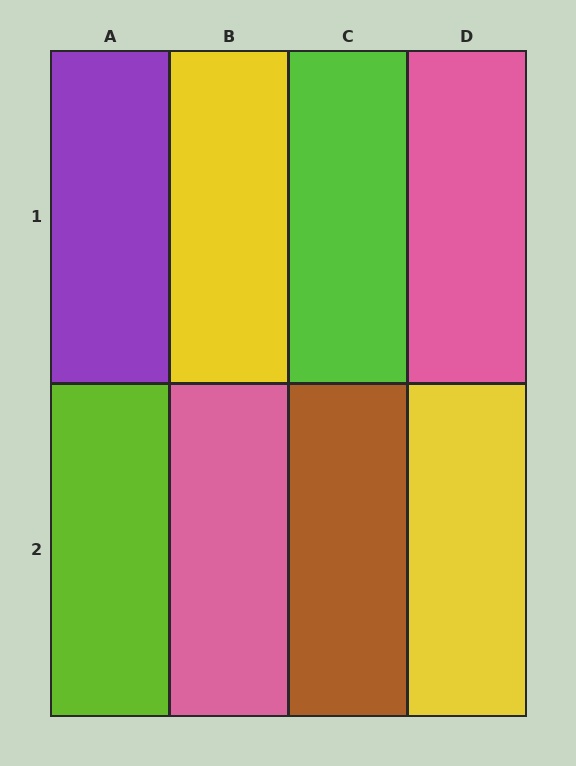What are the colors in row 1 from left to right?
Purple, yellow, lime, pink.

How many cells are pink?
2 cells are pink.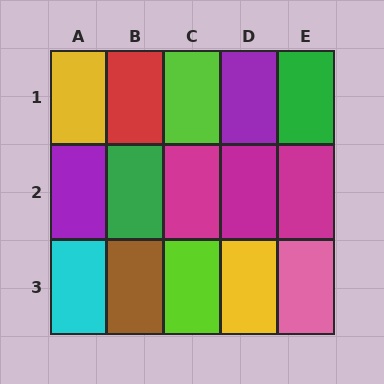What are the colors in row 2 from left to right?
Purple, green, magenta, magenta, magenta.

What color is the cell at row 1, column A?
Yellow.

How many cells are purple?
2 cells are purple.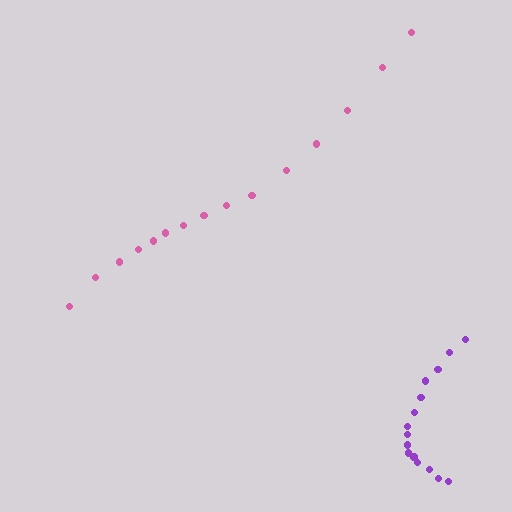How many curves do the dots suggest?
There are 2 distinct paths.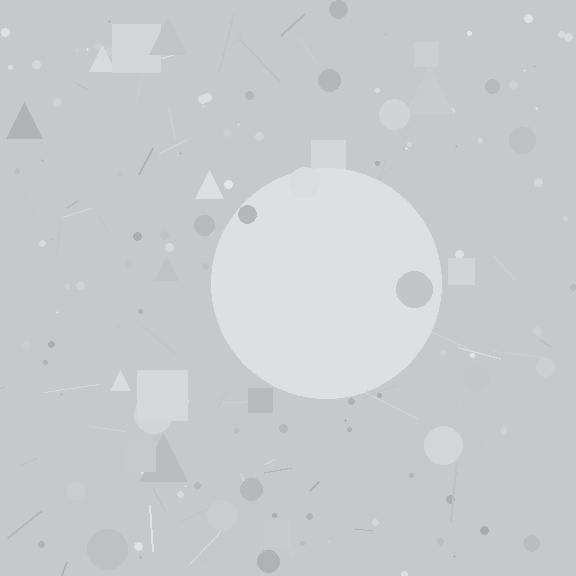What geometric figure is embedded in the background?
A circle is embedded in the background.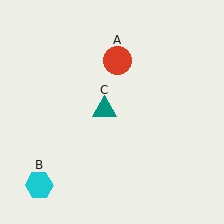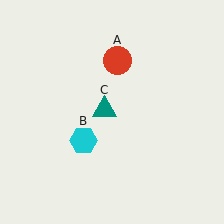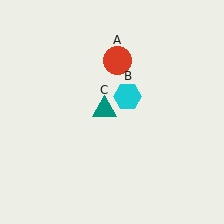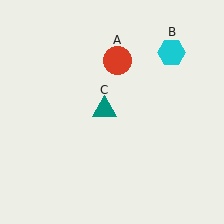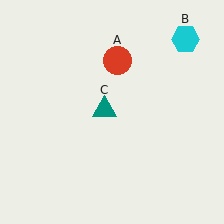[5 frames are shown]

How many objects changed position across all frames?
1 object changed position: cyan hexagon (object B).